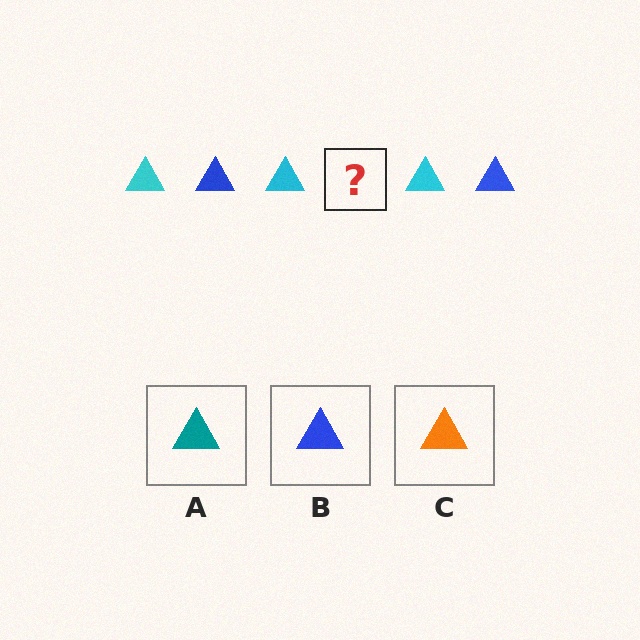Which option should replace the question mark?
Option B.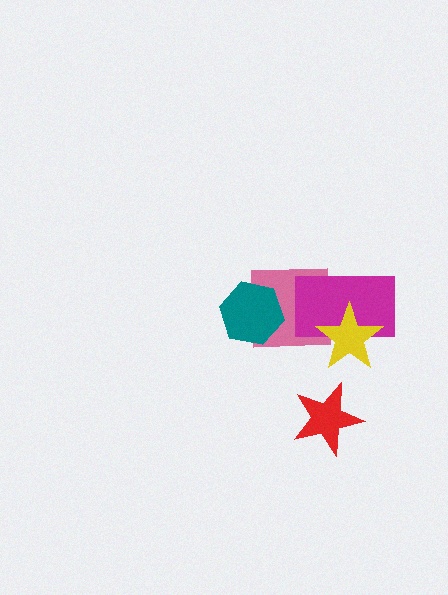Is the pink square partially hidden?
Yes, it is partially covered by another shape.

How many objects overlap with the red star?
0 objects overlap with the red star.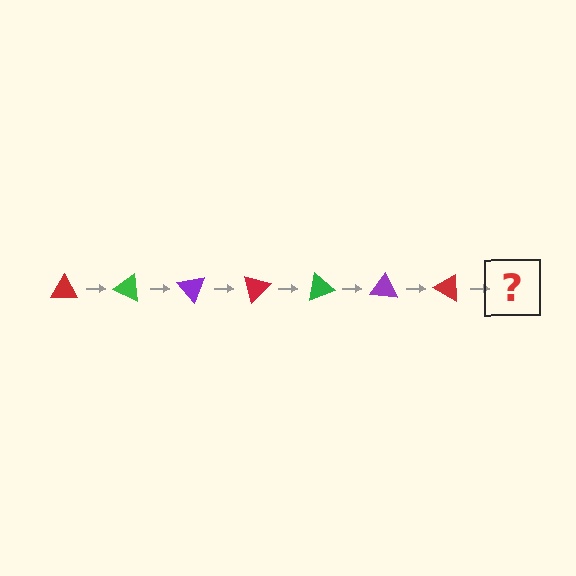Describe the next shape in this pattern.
It should be a green triangle, rotated 175 degrees from the start.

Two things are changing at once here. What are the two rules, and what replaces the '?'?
The two rules are that it rotates 25 degrees each step and the color cycles through red, green, and purple. The '?' should be a green triangle, rotated 175 degrees from the start.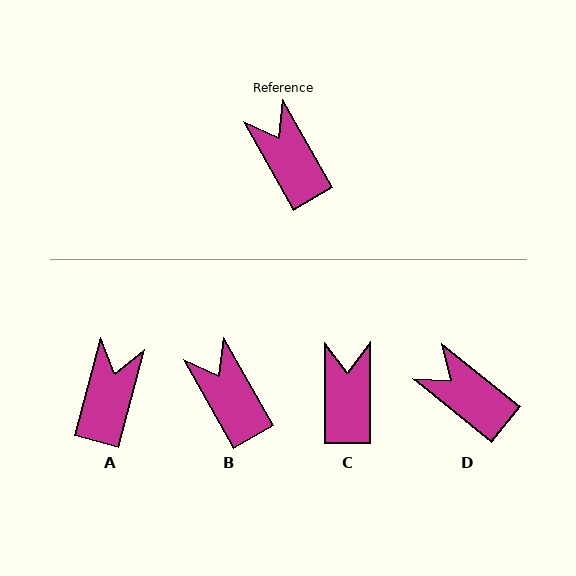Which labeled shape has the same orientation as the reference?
B.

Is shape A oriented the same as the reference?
No, it is off by about 44 degrees.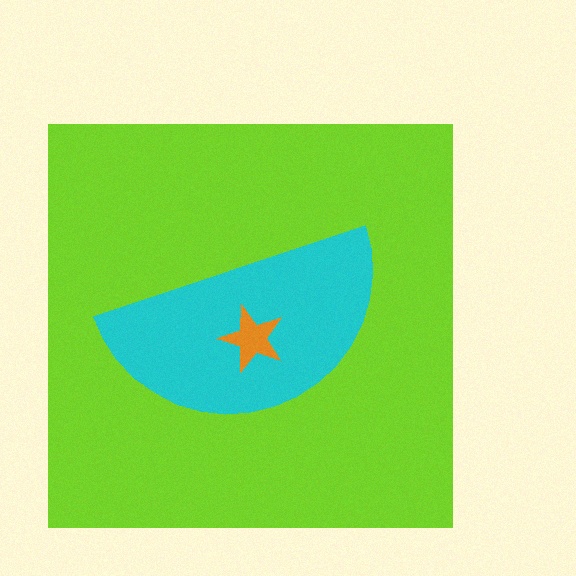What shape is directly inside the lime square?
The cyan semicircle.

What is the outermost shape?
The lime square.